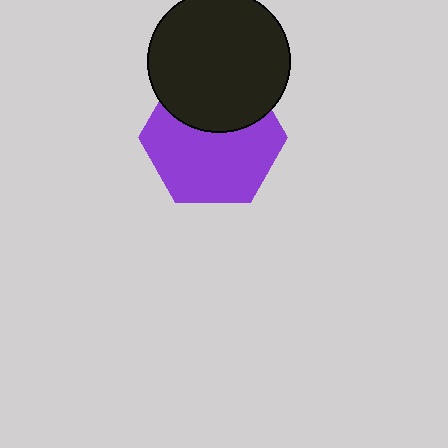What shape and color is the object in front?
The object in front is a black circle.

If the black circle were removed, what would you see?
You would see the complete purple hexagon.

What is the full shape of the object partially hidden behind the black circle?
The partially hidden object is a purple hexagon.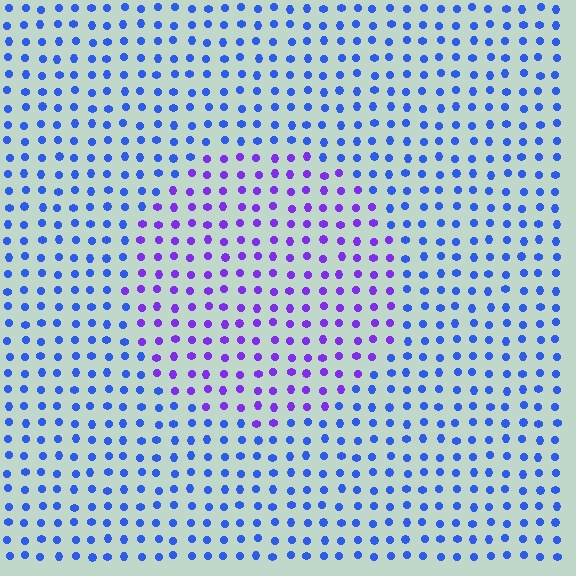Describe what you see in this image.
The image is filled with small blue elements in a uniform arrangement. A circle-shaped region is visible where the elements are tinted to a slightly different hue, forming a subtle color boundary.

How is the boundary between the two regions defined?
The boundary is defined purely by a slight shift in hue (about 42 degrees). Spacing, size, and orientation are identical on both sides.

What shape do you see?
I see a circle.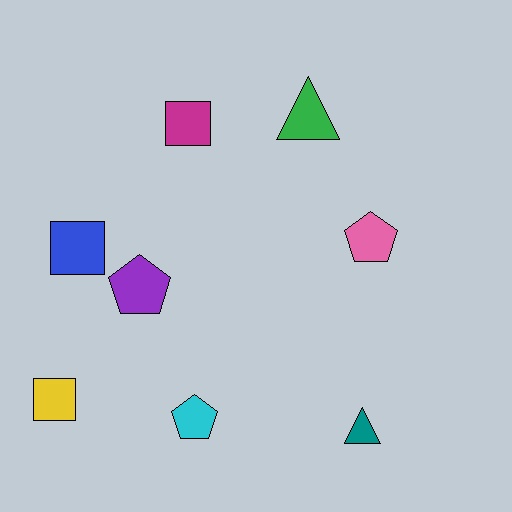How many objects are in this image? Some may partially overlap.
There are 8 objects.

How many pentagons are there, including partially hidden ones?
There are 3 pentagons.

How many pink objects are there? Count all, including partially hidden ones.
There is 1 pink object.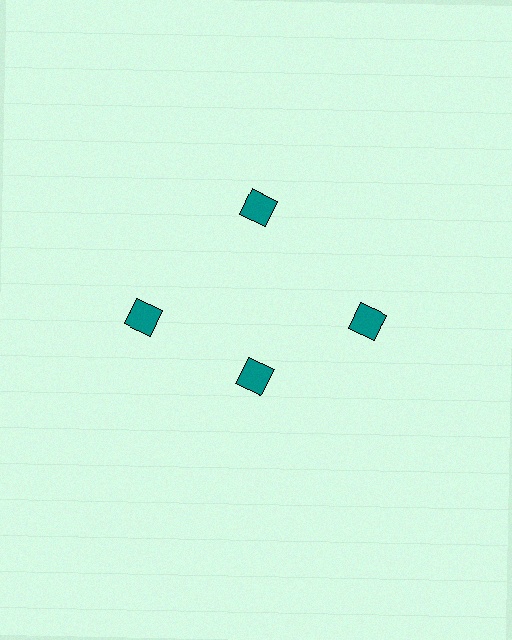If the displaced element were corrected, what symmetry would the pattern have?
It would have 4-fold rotational symmetry — the pattern would map onto itself every 90 degrees.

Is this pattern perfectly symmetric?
No. The 4 teal diamonds are arranged in a ring, but one element near the 6 o'clock position is pulled inward toward the center, breaking the 4-fold rotational symmetry.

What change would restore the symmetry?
The symmetry would be restored by moving it outward, back onto the ring so that all 4 diamonds sit at equal angles and equal distance from the center.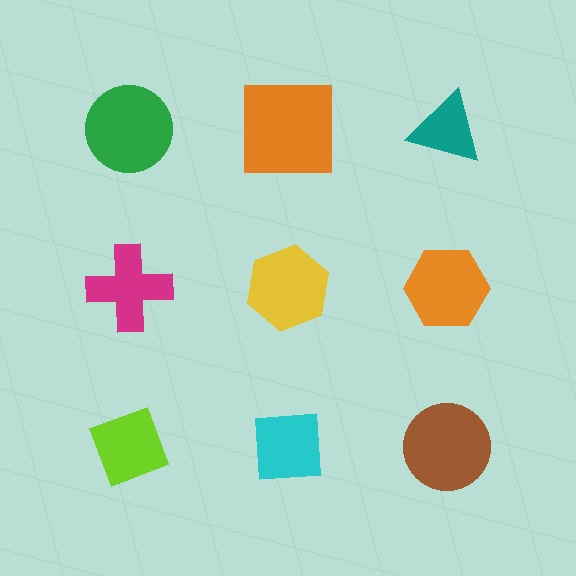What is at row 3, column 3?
A brown circle.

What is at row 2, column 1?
A magenta cross.